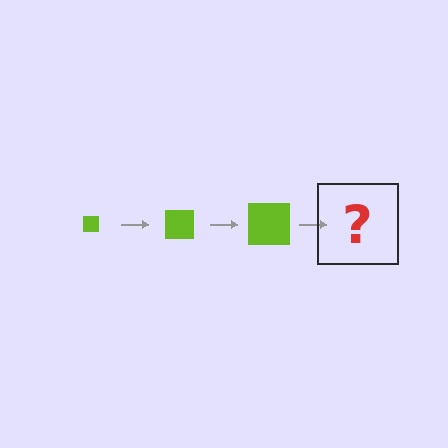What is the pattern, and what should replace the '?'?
The pattern is that the square gets progressively larger each step. The '?' should be a lime square, larger than the previous one.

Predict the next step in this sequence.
The next step is a lime square, larger than the previous one.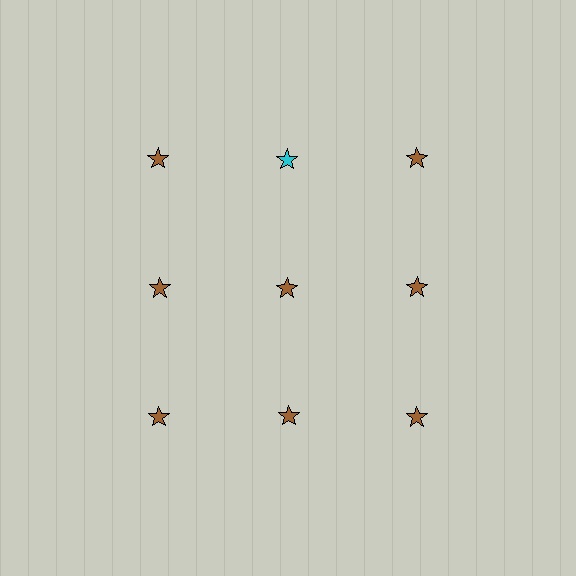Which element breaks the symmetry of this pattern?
The cyan star in the top row, second from left column breaks the symmetry. All other shapes are brown stars.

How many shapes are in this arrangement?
There are 9 shapes arranged in a grid pattern.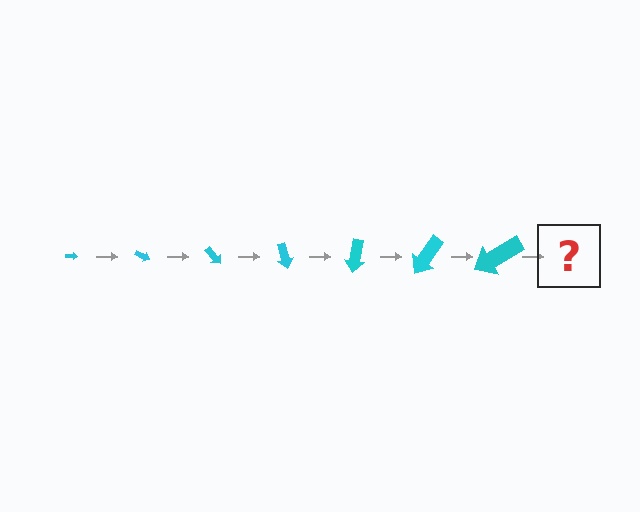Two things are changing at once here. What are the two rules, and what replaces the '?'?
The two rules are that the arrow grows larger each step and it rotates 25 degrees each step. The '?' should be an arrow, larger than the previous one and rotated 175 degrees from the start.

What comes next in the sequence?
The next element should be an arrow, larger than the previous one and rotated 175 degrees from the start.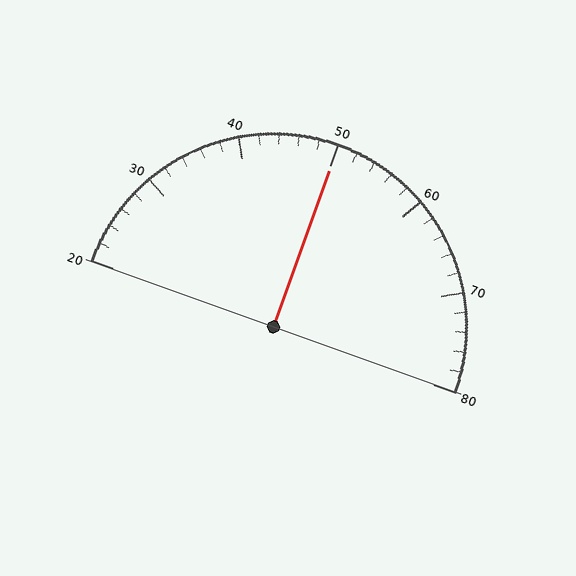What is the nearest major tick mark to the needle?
The nearest major tick mark is 50.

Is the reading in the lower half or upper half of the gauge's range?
The reading is in the upper half of the range (20 to 80).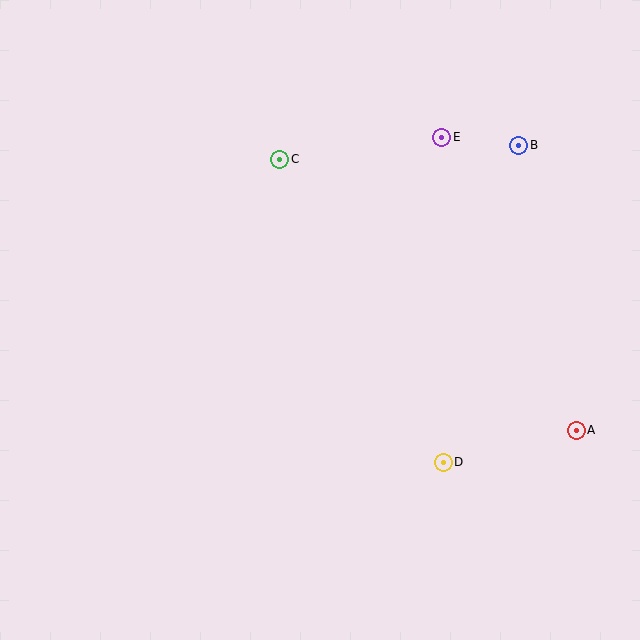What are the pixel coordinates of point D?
Point D is at (443, 462).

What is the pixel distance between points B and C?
The distance between B and C is 239 pixels.